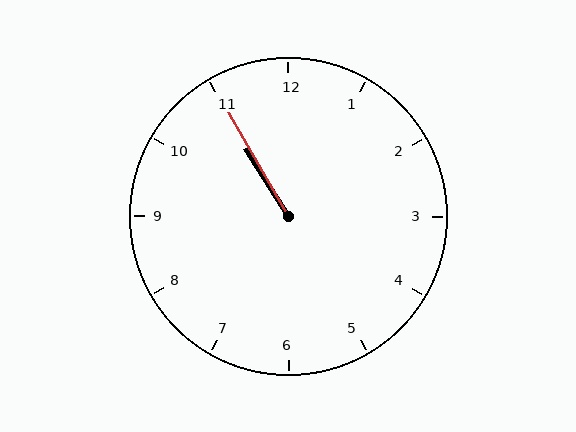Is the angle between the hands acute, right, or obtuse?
It is acute.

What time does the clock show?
10:55.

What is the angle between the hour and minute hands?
Approximately 2 degrees.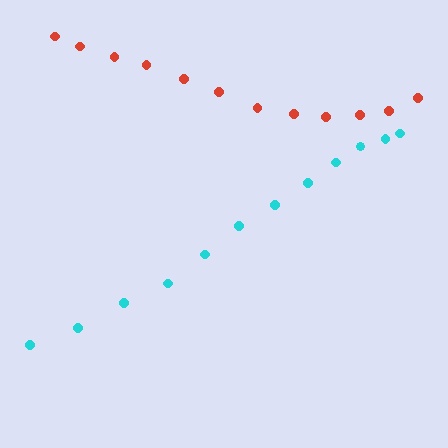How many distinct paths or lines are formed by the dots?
There are 2 distinct paths.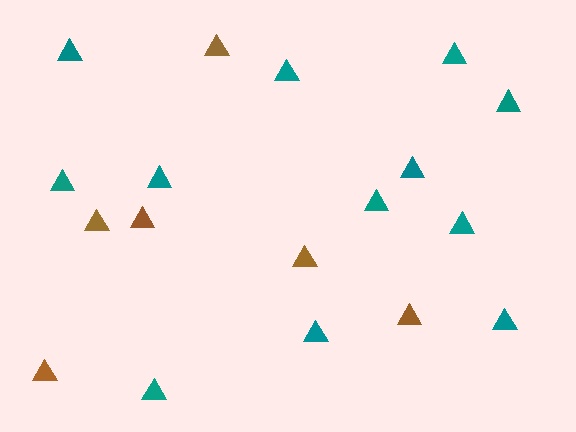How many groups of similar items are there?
There are 2 groups: one group of teal triangles (12) and one group of brown triangles (6).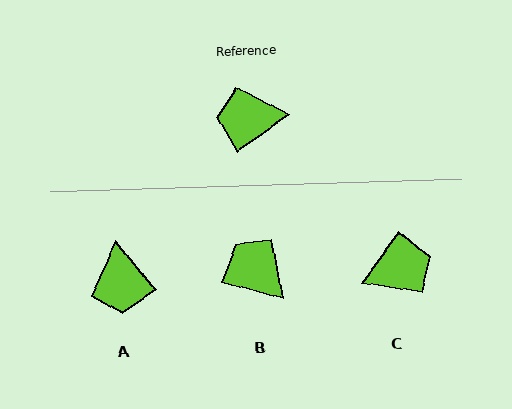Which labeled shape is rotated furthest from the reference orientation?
C, about 161 degrees away.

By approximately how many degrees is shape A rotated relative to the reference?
Approximately 94 degrees counter-clockwise.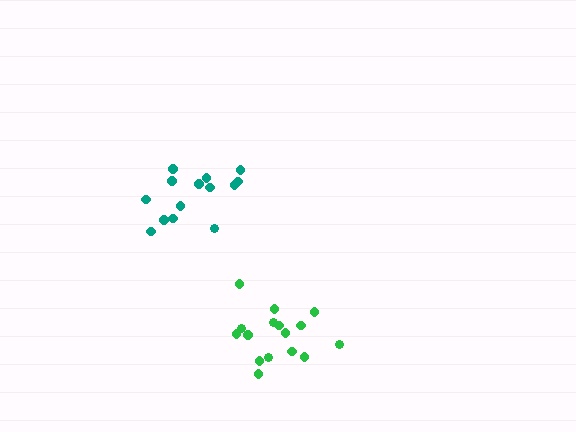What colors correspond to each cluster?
The clusters are colored: teal, green.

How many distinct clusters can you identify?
There are 2 distinct clusters.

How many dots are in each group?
Group 1: 14 dots, Group 2: 16 dots (30 total).